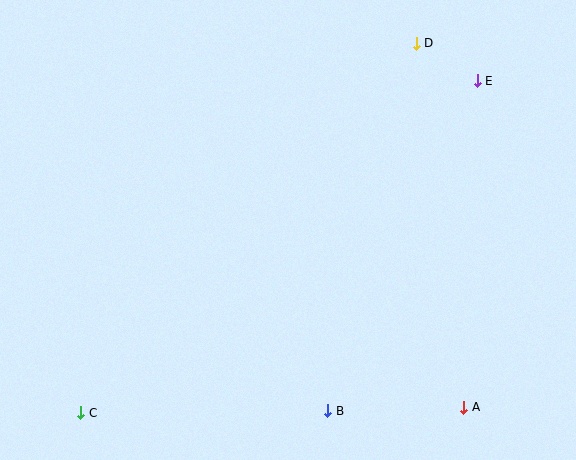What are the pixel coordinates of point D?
Point D is at (416, 43).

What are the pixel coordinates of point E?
Point E is at (477, 81).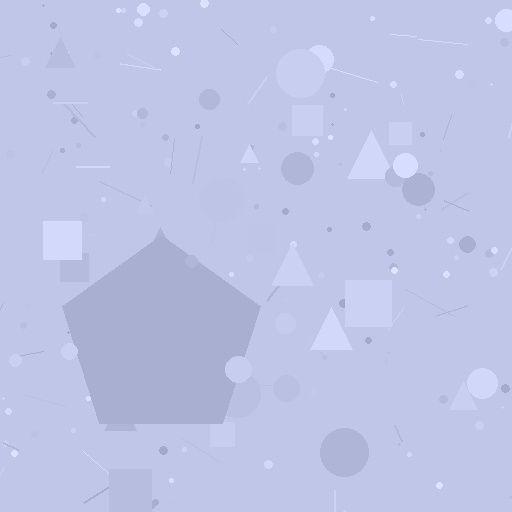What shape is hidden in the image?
A pentagon is hidden in the image.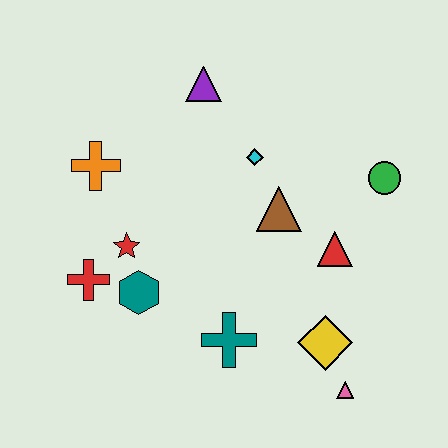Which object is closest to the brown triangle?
The cyan diamond is closest to the brown triangle.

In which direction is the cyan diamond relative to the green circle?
The cyan diamond is to the left of the green circle.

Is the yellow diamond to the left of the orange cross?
No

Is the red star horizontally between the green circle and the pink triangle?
No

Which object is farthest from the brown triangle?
The red cross is farthest from the brown triangle.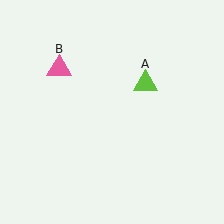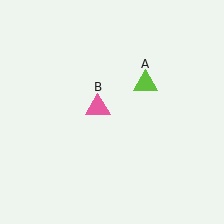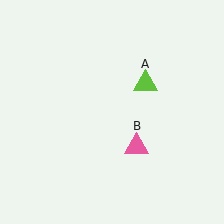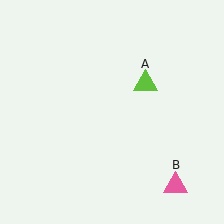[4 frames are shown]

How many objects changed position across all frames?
1 object changed position: pink triangle (object B).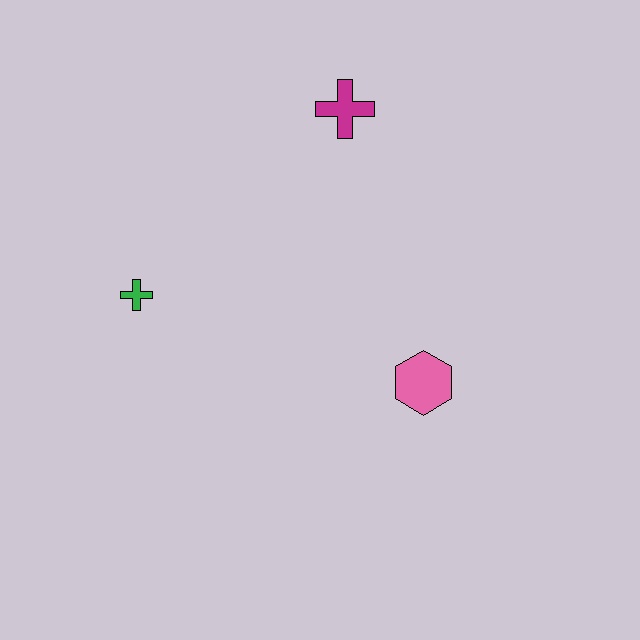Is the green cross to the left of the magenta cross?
Yes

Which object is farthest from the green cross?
The pink hexagon is farthest from the green cross.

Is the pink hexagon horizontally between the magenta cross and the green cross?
No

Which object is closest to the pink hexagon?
The magenta cross is closest to the pink hexagon.